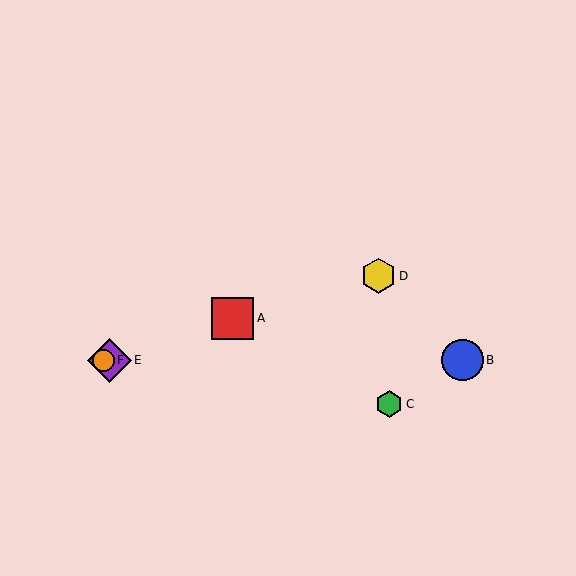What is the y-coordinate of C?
Object C is at y≈404.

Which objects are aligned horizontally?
Objects B, E, F are aligned horizontally.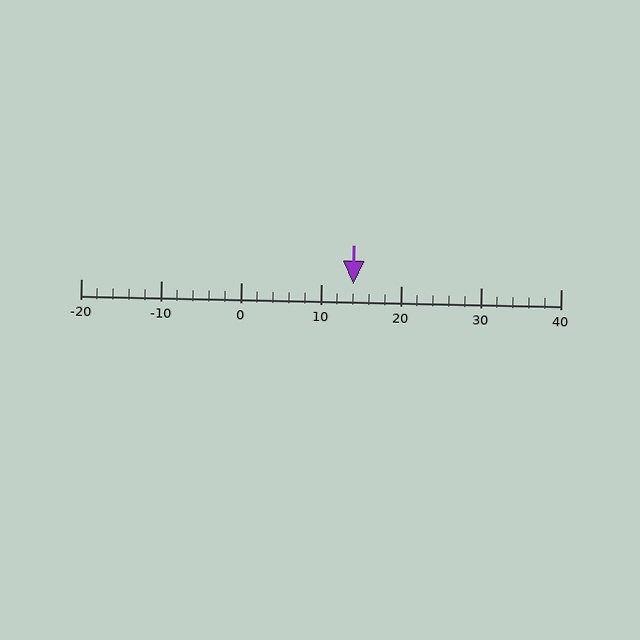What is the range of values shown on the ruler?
The ruler shows values from -20 to 40.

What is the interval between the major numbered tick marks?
The major tick marks are spaced 10 units apart.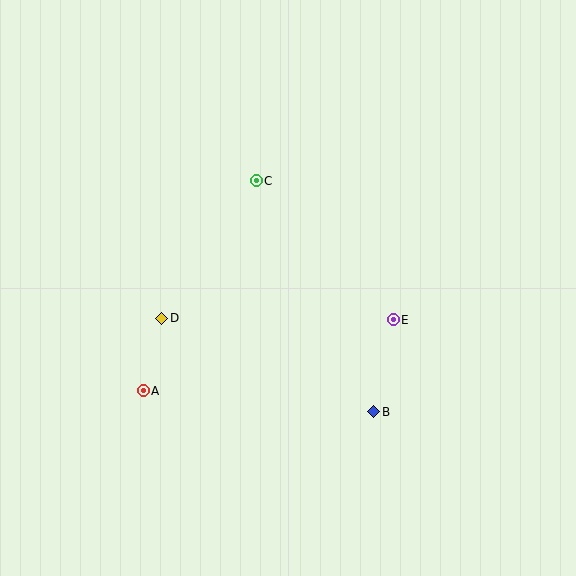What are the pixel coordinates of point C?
Point C is at (256, 181).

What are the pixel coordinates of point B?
Point B is at (374, 412).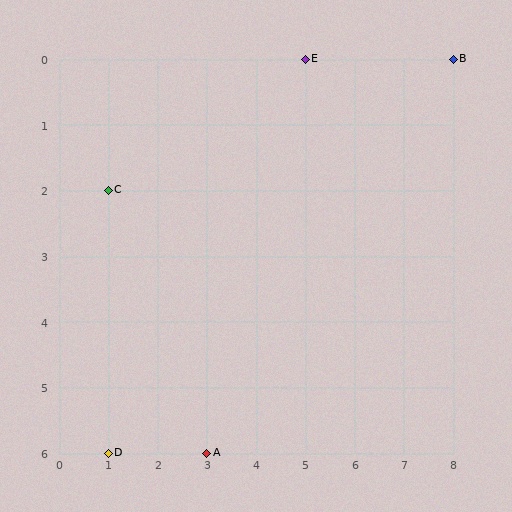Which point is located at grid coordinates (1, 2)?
Point C is at (1, 2).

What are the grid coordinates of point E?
Point E is at grid coordinates (5, 0).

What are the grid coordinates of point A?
Point A is at grid coordinates (3, 6).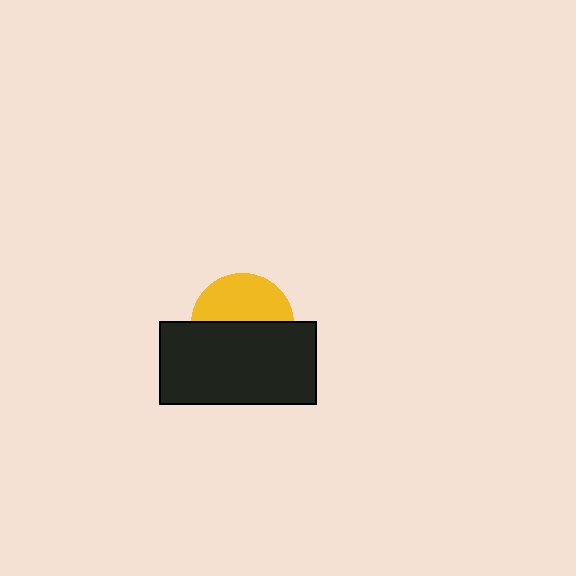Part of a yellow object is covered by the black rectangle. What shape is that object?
It is a circle.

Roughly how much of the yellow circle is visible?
About half of it is visible (roughly 47%).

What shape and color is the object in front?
The object in front is a black rectangle.